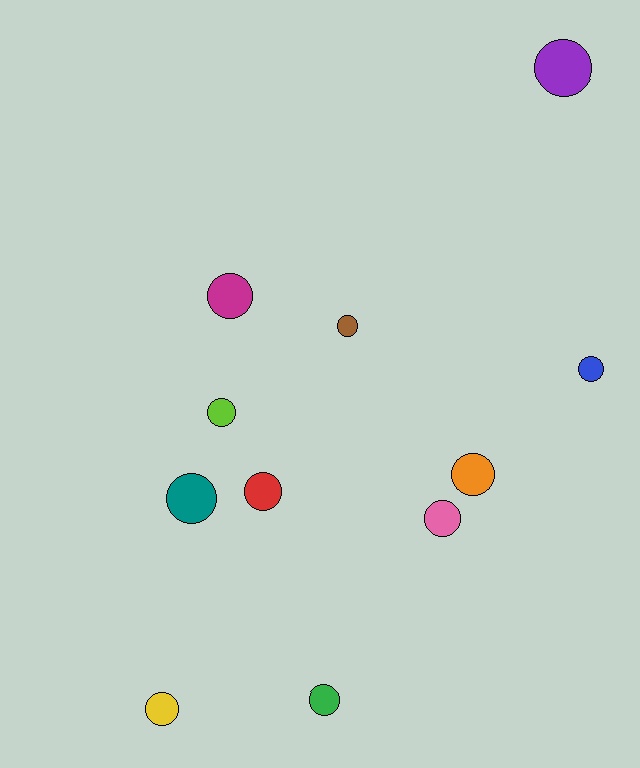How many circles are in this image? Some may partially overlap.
There are 11 circles.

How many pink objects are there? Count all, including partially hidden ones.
There is 1 pink object.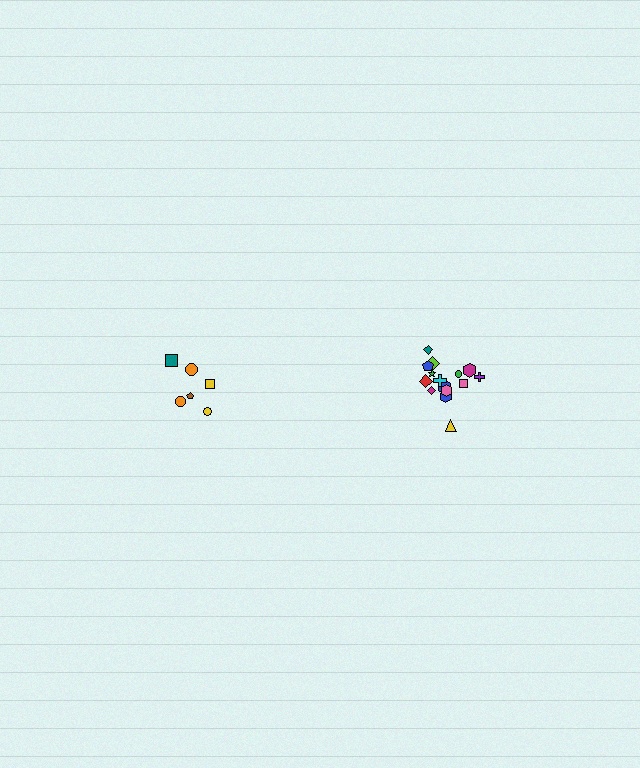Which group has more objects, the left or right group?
The right group.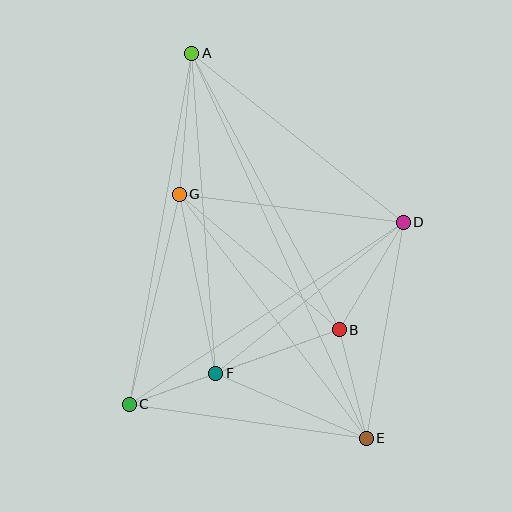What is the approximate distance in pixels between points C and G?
The distance between C and G is approximately 216 pixels.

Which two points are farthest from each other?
Points A and E are farthest from each other.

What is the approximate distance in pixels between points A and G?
The distance between A and G is approximately 141 pixels.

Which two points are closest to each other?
Points C and F are closest to each other.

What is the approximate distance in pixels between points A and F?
The distance between A and F is approximately 321 pixels.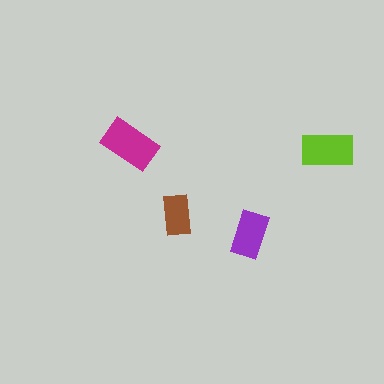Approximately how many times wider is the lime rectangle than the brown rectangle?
About 1.5 times wider.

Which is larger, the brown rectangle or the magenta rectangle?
The magenta one.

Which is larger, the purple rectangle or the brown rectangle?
The purple one.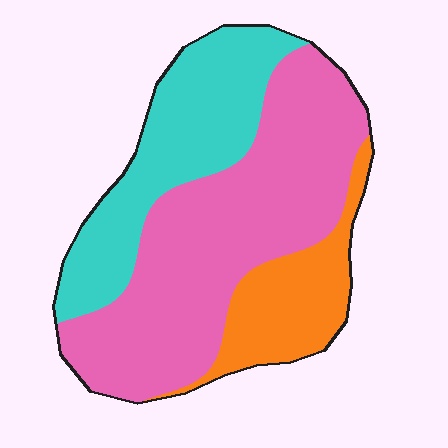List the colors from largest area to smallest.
From largest to smallest: pink, cyan, orange.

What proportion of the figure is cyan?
Cyan covers roughly 30% of the figure.